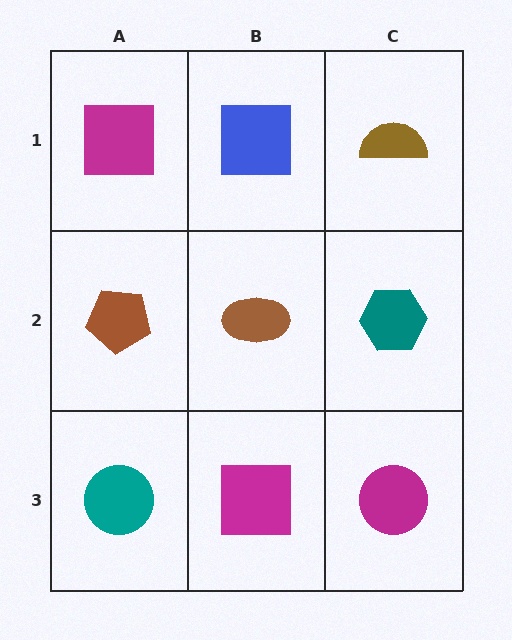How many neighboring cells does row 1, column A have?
2.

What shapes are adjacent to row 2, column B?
A blue square (row 1, column B), a magenta square (row 3, column B), a brown pentagon (row 2, column A), a teal hexagon (row 2, column C).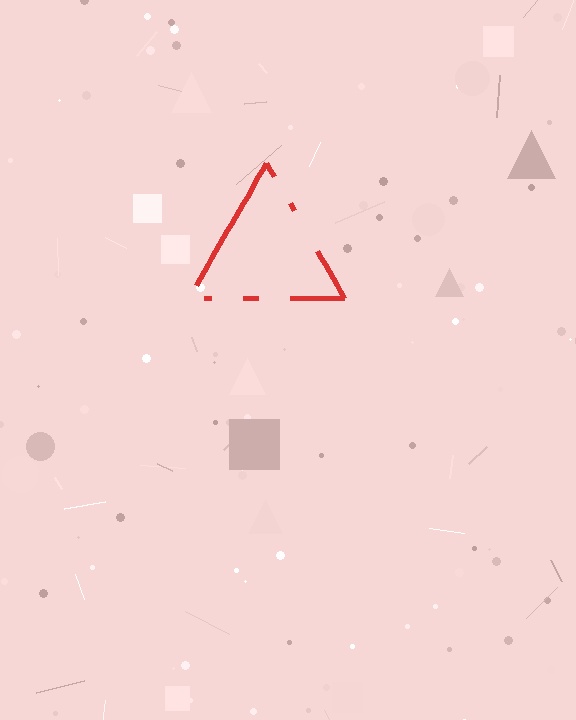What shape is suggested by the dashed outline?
The dashed outline suggests a triangle.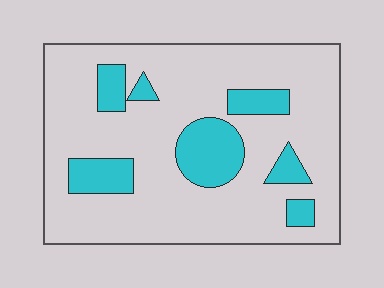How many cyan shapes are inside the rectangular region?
7.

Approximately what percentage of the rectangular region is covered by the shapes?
Approximately 20%.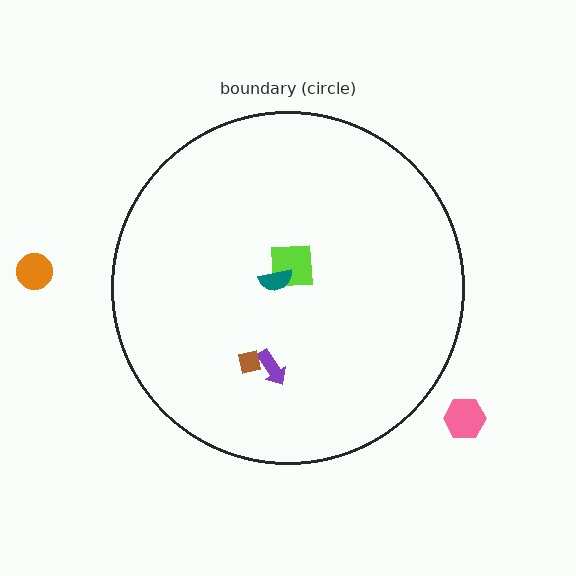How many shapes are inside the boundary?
4 inside, 2 outside.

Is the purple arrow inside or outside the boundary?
Inside.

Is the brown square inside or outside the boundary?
Inside.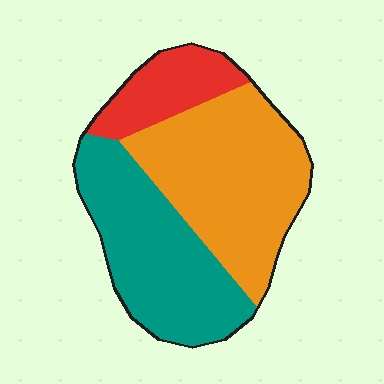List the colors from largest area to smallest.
From largest to smallest: orange, teal, red.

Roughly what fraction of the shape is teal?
Teal takes up about two fifths (2/5) of the shape.